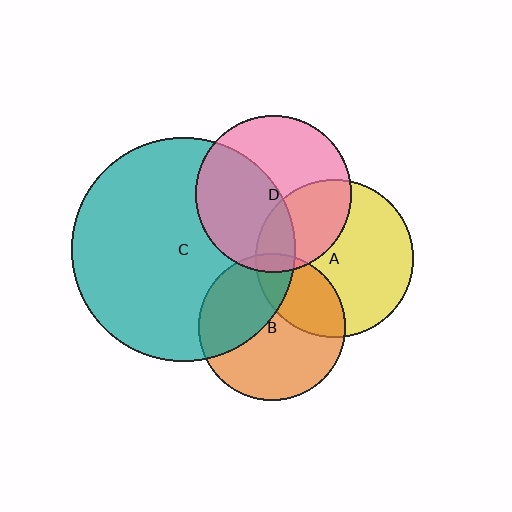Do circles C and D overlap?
Yes.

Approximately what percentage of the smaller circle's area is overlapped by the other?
Approximately 45%.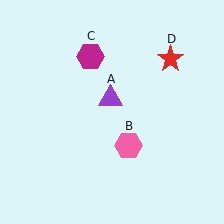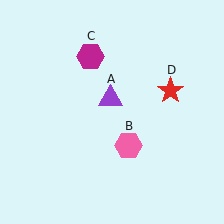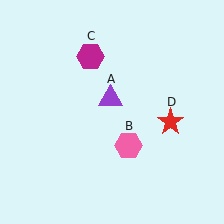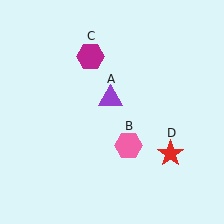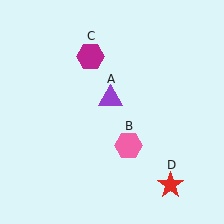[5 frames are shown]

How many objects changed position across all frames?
1 object changed position: red star (object D).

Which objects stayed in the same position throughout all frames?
Purple triangle (object A) and pink hexagon (object B) and magenta hexagon (object C) remained stationary.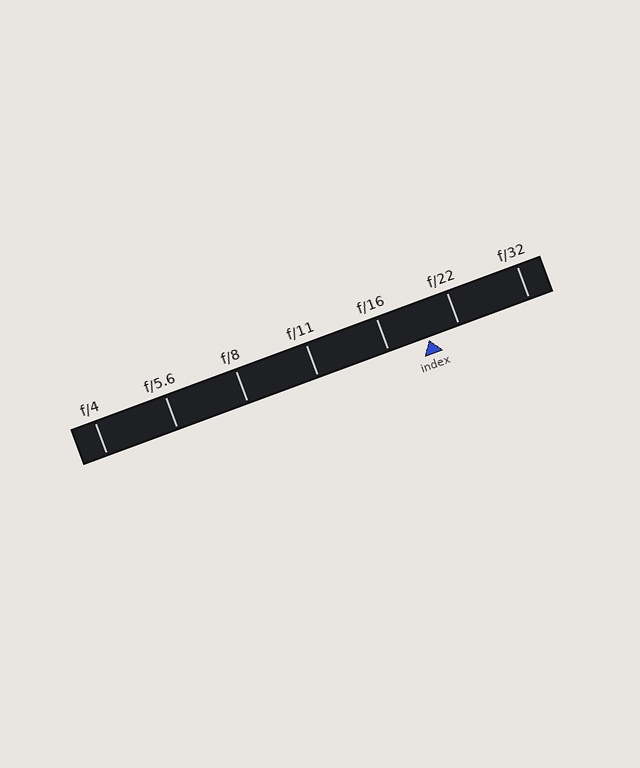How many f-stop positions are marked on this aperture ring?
There are 7 f-stop positions marked.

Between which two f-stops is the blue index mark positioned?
The index mark is between f/16 and f/22.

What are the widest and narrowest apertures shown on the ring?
The widest aperture shown is f/4 and the narrowest is f/32.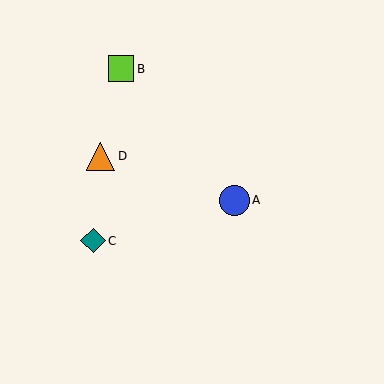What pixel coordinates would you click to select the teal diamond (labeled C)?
Click at (93, 241) to select the teal diamond C.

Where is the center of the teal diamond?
The center of the teal diamond is at (93, 241).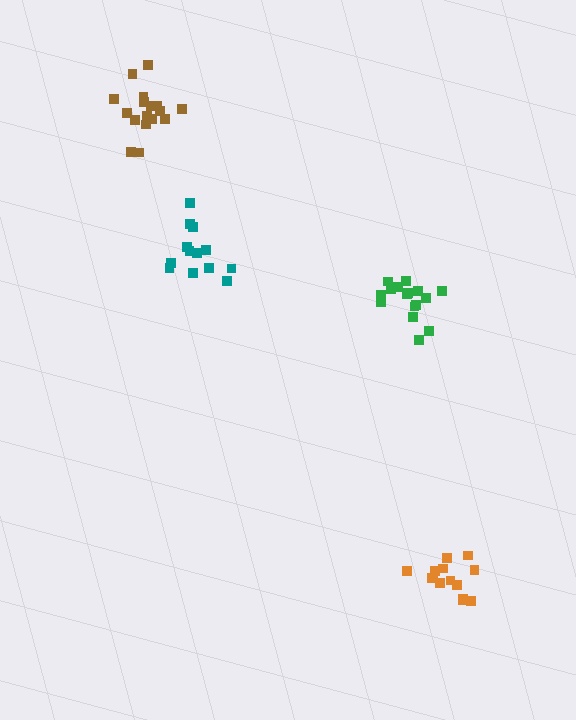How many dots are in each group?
Group 1: 16 dots, Group 2: 14 dots, Group 3: 13 dots, Group 4: 18 dots (61 total).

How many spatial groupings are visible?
There are 4 spatial groupings.